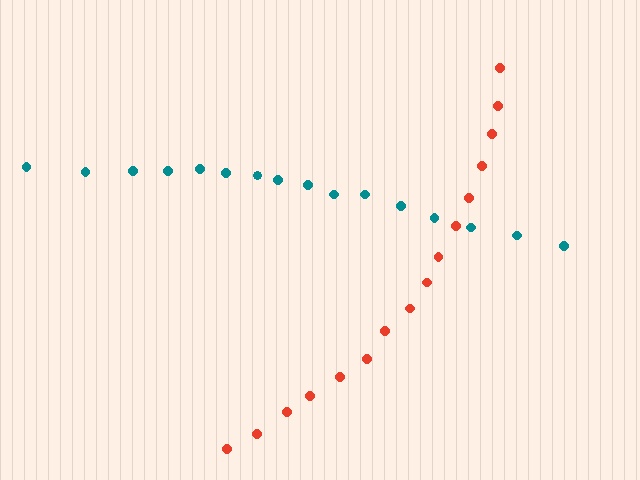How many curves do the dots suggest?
There are 2 distinct paths.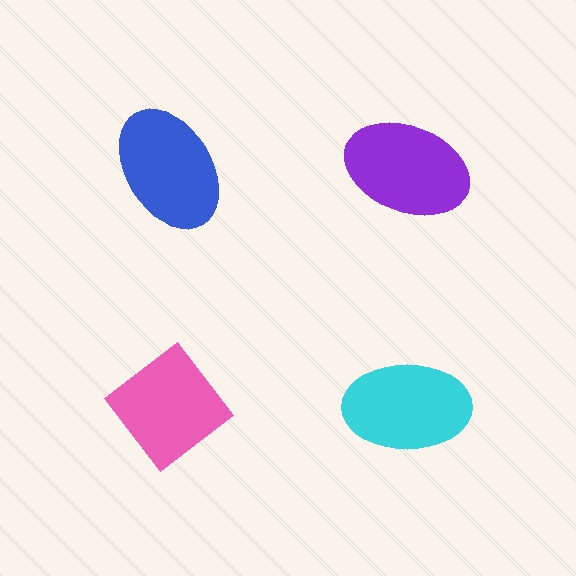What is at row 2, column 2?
A cyan ellipse.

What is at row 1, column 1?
A blue ellipse.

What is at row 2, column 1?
A pink diamond.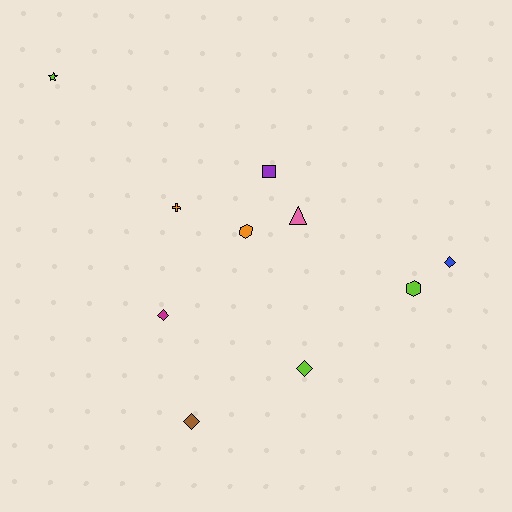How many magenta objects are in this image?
There is 1 magenta object.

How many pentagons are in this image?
There are no pentagons.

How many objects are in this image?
There are 10 objects.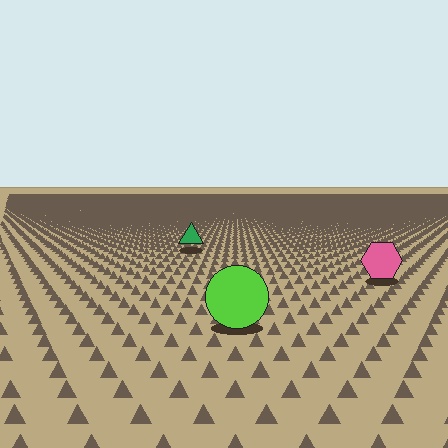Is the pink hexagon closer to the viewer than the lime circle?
No. The lime circle is closer — you can tell from the texture gradient: the ground texture is coarser near it.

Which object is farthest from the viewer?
The green triangle is farthest from the viewer. It appears smaller and the ground texture around it is denser.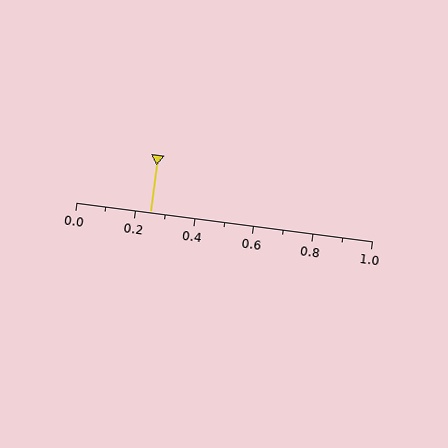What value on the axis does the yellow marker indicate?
The marker indicates approximately 0.25.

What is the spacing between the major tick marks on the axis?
The major ticks are spaced 0.2 apart.